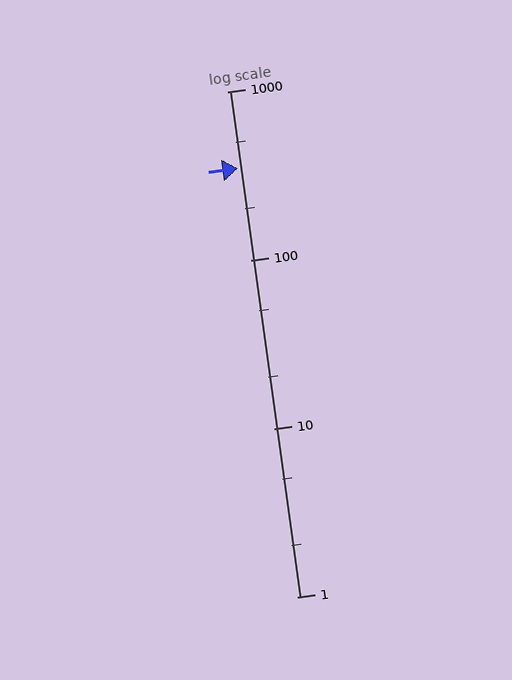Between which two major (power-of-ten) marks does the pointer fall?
The pointer is between 100 and 1000.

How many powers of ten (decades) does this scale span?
The scale spans 3 decades, from 1 to 1000.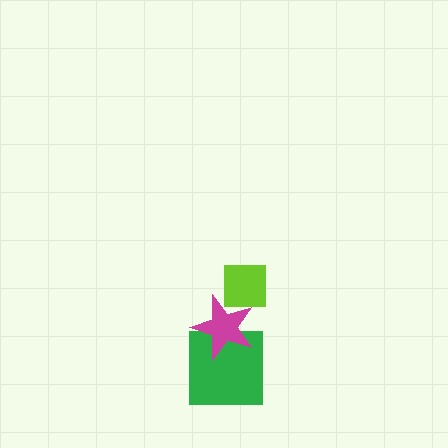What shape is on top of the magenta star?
The lime square is on top of the magenta star.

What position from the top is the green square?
The green square is 3rd from the top.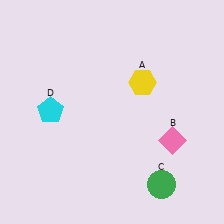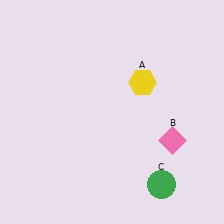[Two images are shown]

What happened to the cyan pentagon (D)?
The cyan pentagon (D) was removed in Image 2. It was in the top-left area of Image 1.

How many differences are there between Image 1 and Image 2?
There is 1 difference between the two images.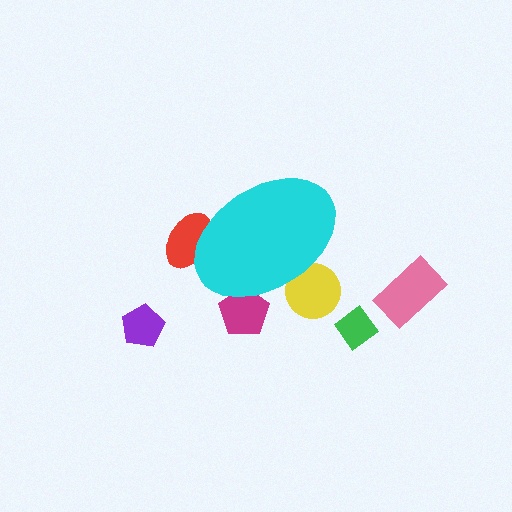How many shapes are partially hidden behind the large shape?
3 shapes are partially hidden.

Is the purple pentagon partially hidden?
No, the purple pentagon is fully visible.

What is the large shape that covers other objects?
A cyan ellipse.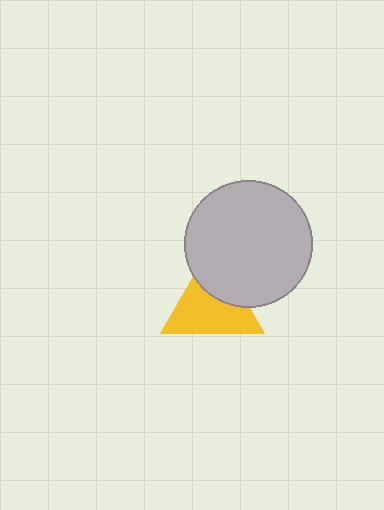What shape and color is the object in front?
The object in front is a light gray circle.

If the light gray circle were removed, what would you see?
You would see the complete yellow triangle.